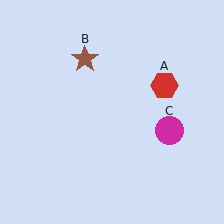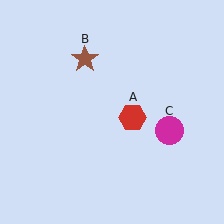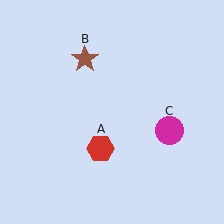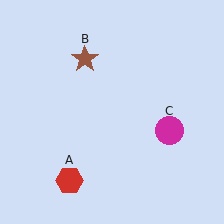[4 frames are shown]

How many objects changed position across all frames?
1 object changed position: red hexagon (object A).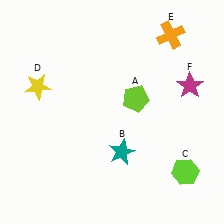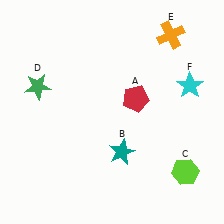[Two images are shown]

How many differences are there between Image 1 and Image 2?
There are 3 differences between the two images.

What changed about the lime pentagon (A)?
In Image 1, A is lime. In Image 2, it changed to red.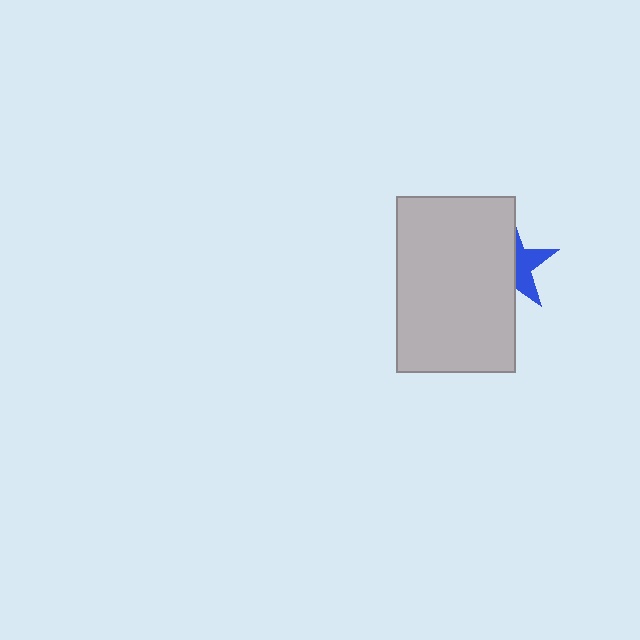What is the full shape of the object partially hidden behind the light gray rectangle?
The partially hidden object is a blue star.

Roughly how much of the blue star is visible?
A small part of it is visible (roughly 41%).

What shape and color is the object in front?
The object in front is a light gray rectangle.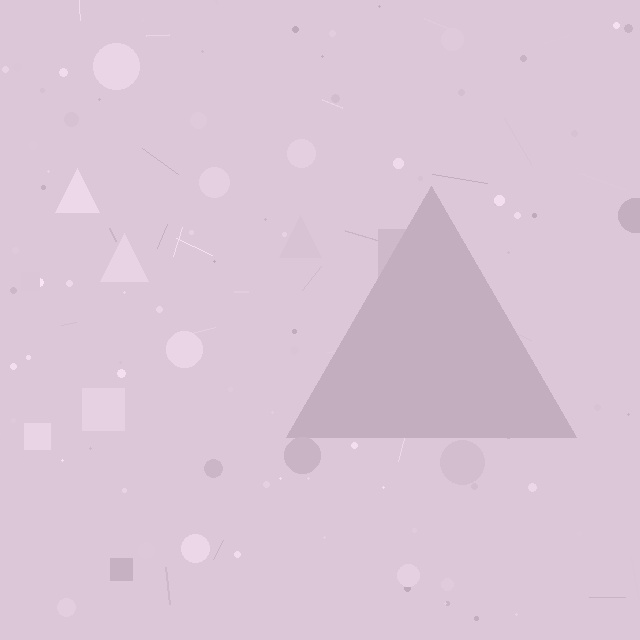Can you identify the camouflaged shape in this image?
The camouflaged shape is a triangle.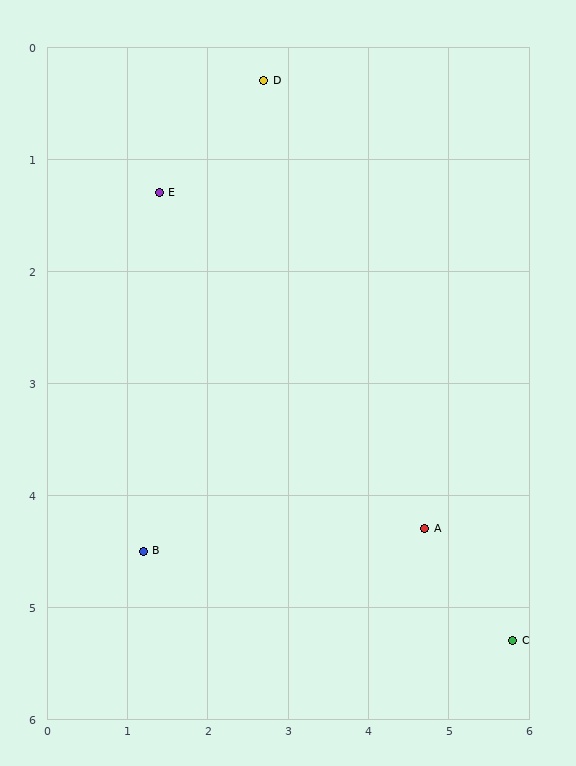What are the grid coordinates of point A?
Point A is at approximately (4.7, 4.3).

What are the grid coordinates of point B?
Point B is at approximately (1.2, 4.5).